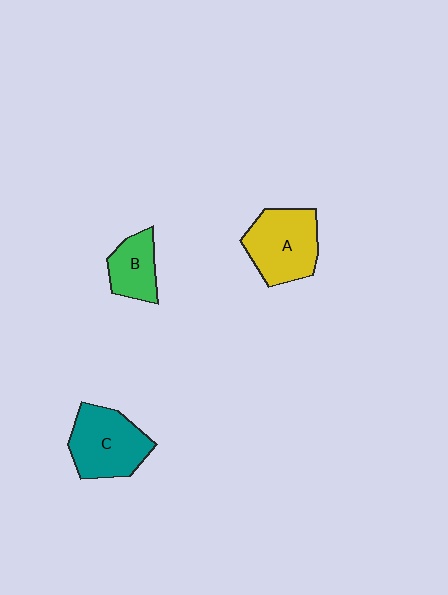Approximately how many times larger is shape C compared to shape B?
Approximately 1.7 times.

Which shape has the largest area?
Shape A (yellow).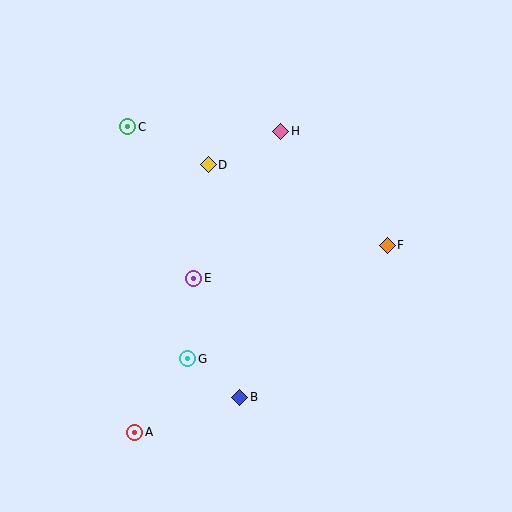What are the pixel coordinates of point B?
Point B is at (240, 397).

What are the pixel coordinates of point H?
Point H is at (281, 131).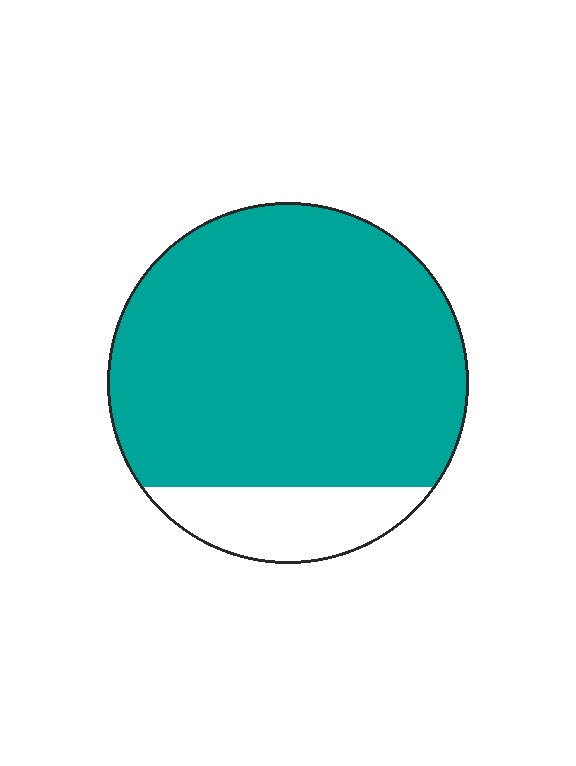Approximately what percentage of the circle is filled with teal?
Approximately 85%.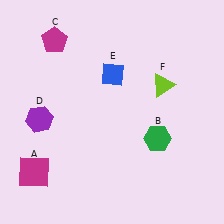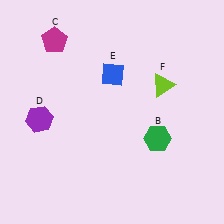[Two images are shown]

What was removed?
The magenta square (A) was removed in Image 2.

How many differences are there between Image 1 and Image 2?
There is 1 difference between the two images.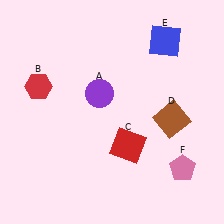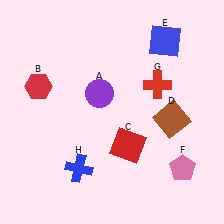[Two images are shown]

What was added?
A red cross (G), a blue cross (H) were added in Image 2.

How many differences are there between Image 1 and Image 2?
There are 2 differences between the two images.